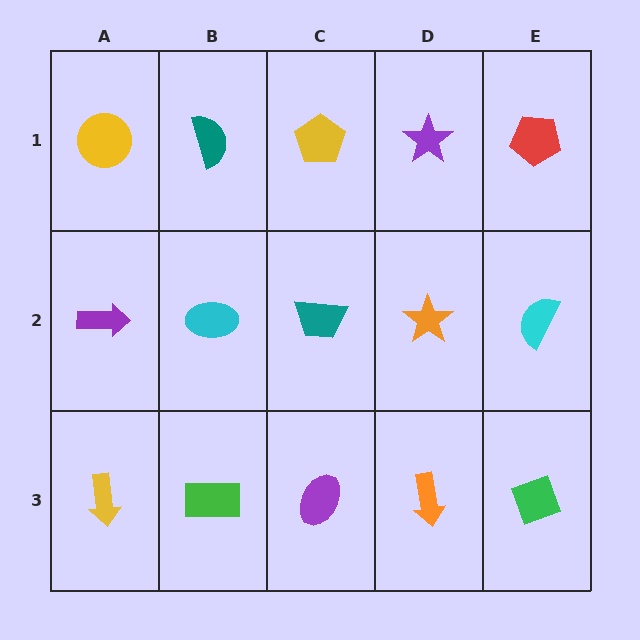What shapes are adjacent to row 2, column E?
A red pentagon (row 1, column E), a green diamond (row 3, column E), an orange star (row 2, column D).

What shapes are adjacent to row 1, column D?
An orange star (row 2, column D), a yellow pentagon (row 1, column C), a red pentagon (row 1, column E).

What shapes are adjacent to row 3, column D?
An orange star (row 2, column D), a purple ellipse (row 3, column C), a green diamond (row 3, column E).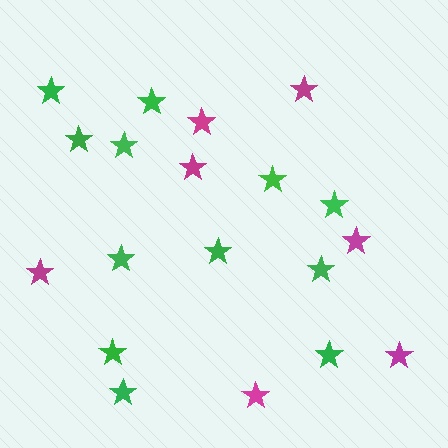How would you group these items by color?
There are 2 groups: one group of green stars (12) and one group of magenta stars (7).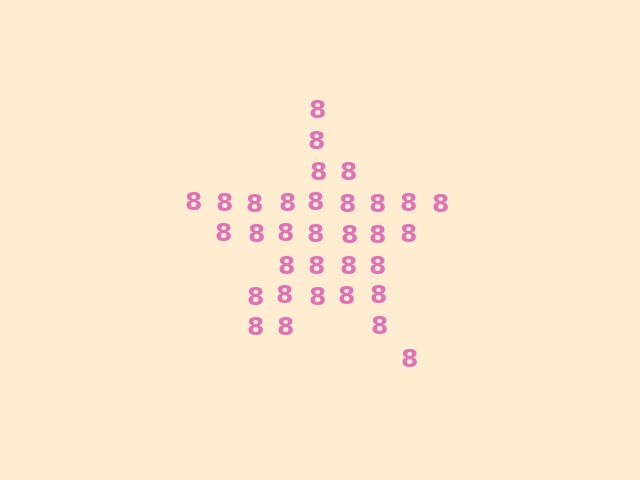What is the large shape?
The large shape is a star.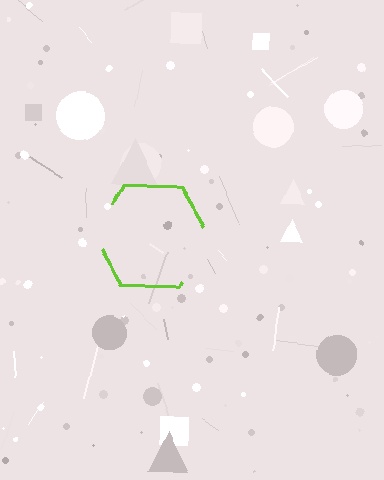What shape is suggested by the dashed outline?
The dashed outline suggests a hexagon.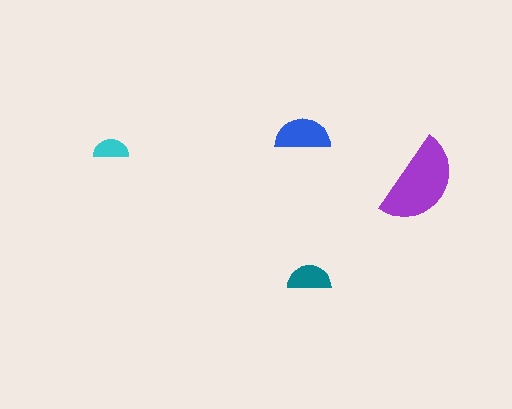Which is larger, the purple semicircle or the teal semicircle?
The purple one.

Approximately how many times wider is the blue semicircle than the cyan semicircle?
About 1.5 times wider.